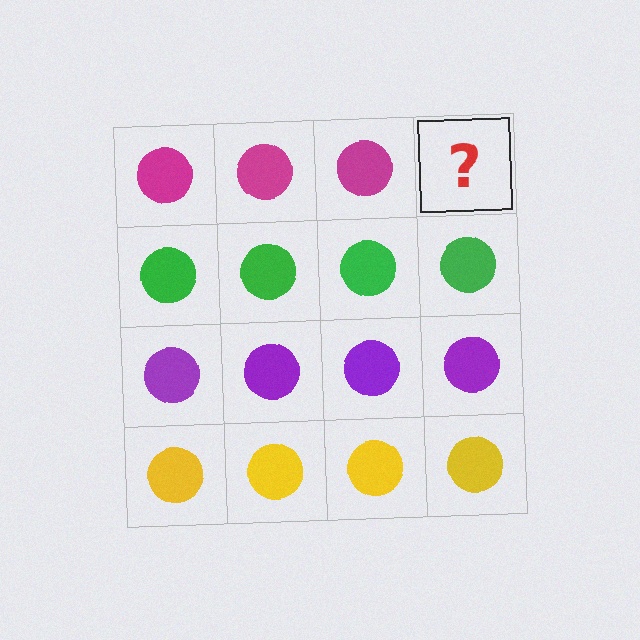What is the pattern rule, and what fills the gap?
The rule is that each row has a consistent color. The gap should be filled with a magenta circle.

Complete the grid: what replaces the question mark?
The question mark should be replaced with a magenta circle.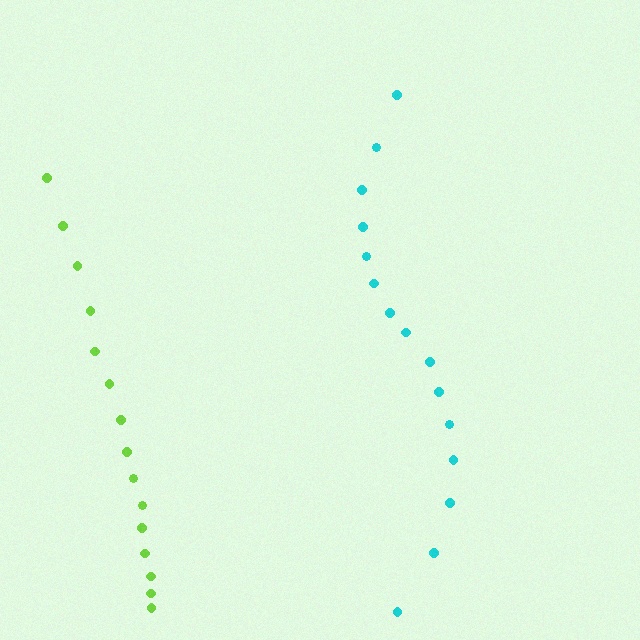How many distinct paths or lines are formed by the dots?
There are 2 distinct paths.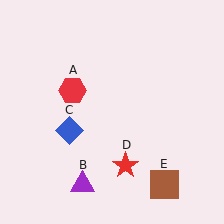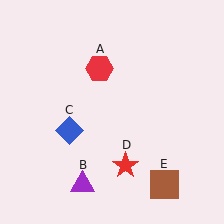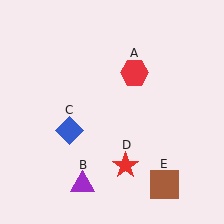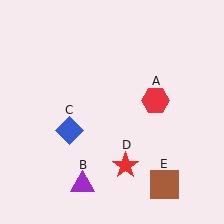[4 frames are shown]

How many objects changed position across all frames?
1 object changed position: red hexagon (object A).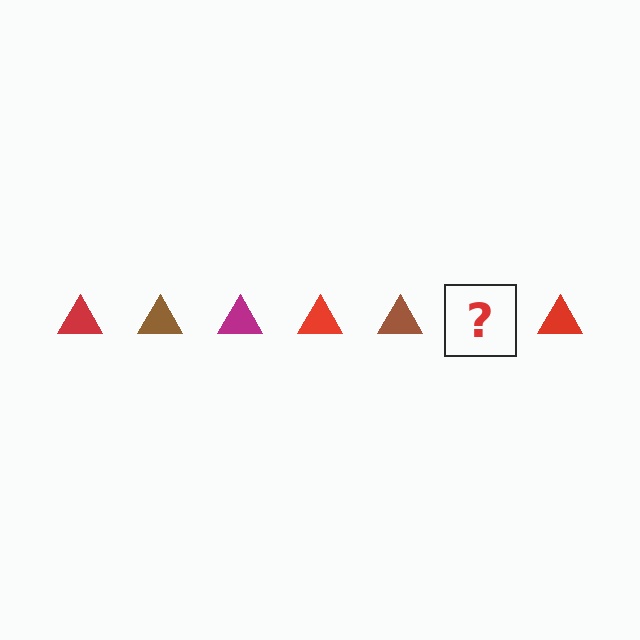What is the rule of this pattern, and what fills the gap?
The rule is that the pattern cycles through red, brown, magenta triangles. The gap should be filled with a magenta triangle.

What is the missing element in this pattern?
The missing element is a magenta triangle.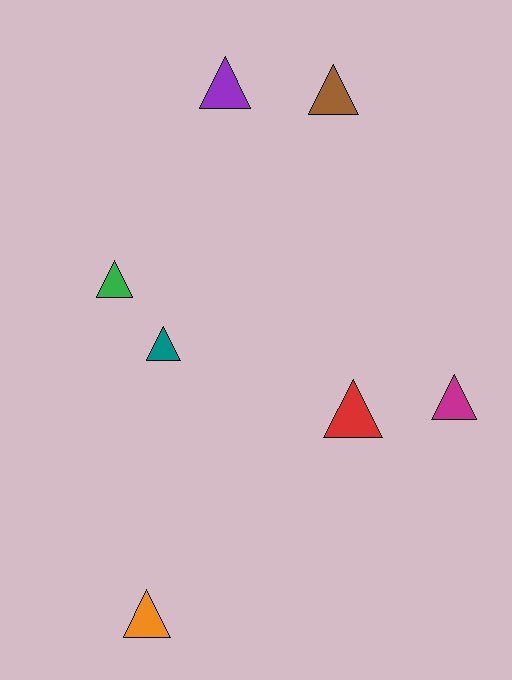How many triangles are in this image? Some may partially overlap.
There are 7 triangles.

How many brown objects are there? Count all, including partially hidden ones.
There is 1 brown object.